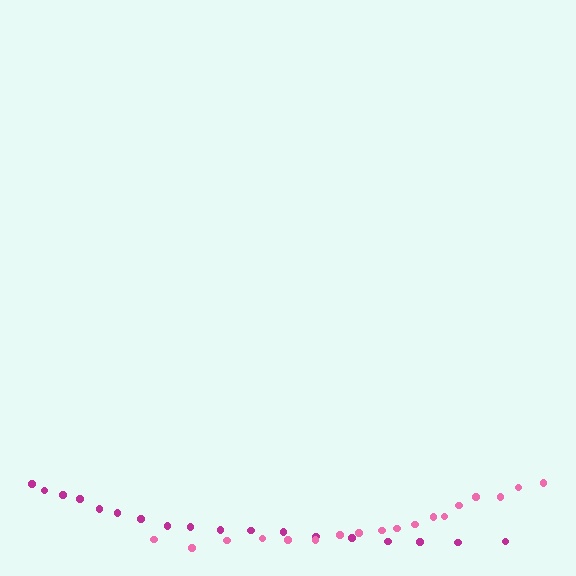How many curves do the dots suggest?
There are 2 distinct paths.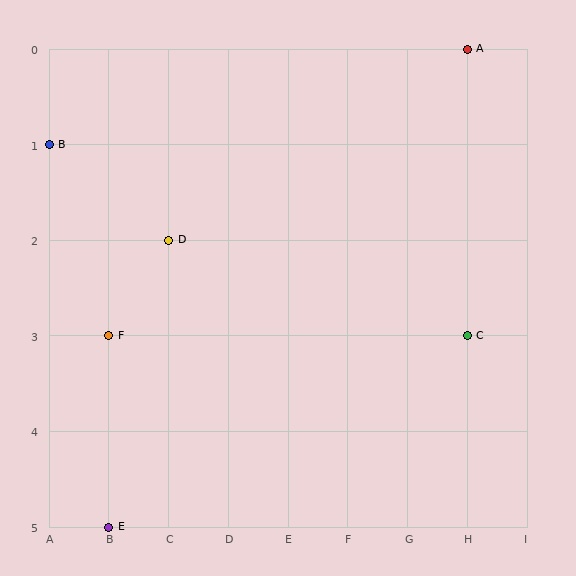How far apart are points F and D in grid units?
Points F and D are 1 column and 1 row apart (about 1.4 grid units diagonally).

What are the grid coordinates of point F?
Point F is at grid coordinates (B, 3).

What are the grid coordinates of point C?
Point C is at grid coordinates (H, 3).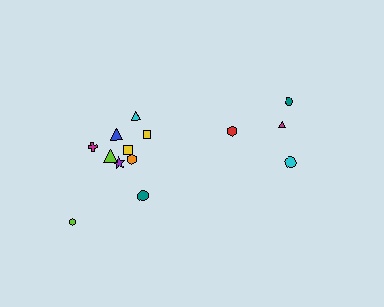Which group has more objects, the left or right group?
The left group.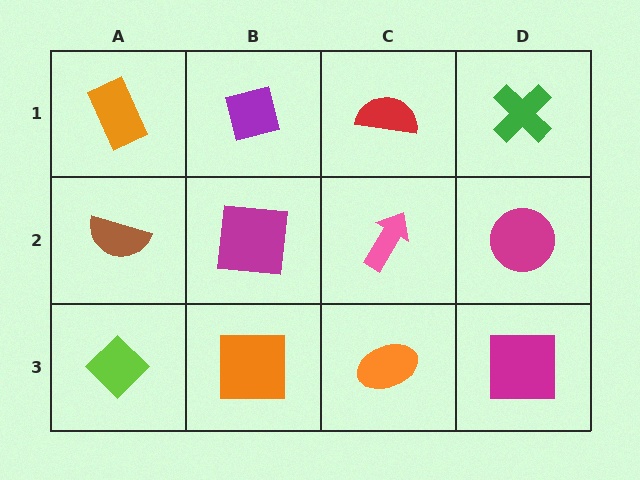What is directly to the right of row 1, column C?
A green cross.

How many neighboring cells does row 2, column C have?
4.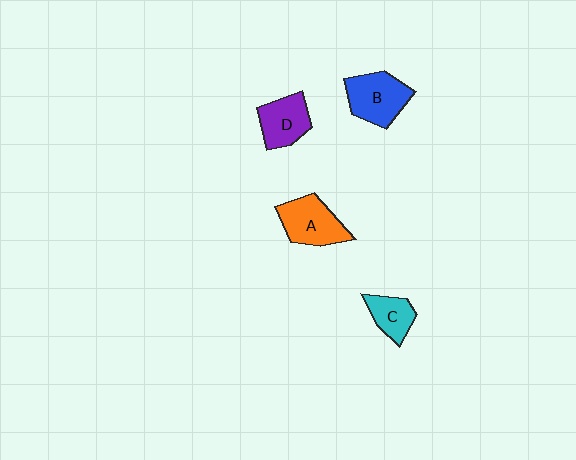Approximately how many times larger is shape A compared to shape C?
Approximately 1.6 times.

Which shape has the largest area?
Shape B (blue).